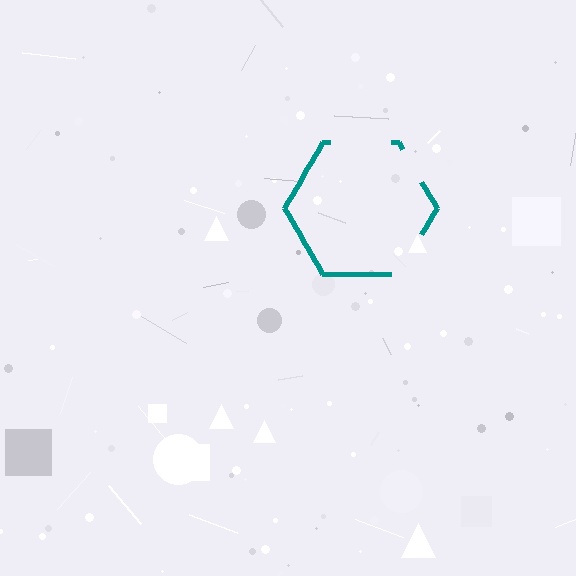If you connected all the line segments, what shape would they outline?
They would outline a hexagon.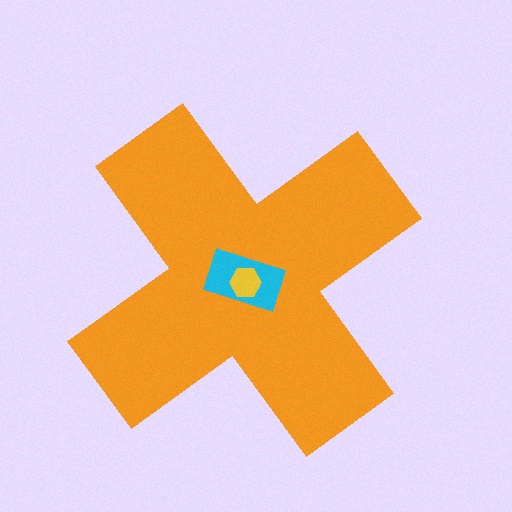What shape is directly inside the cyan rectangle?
The yellow hexagon.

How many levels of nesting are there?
3.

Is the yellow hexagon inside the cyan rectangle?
Yes.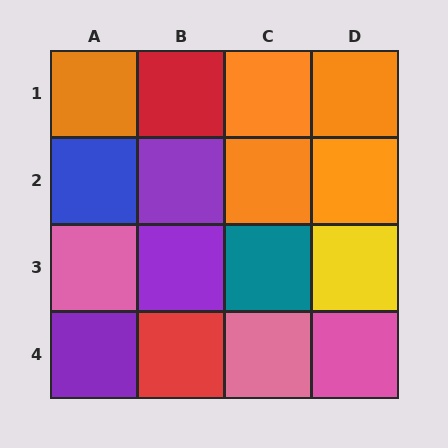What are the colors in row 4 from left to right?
Purple, red, pink, pink.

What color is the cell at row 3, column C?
Teal.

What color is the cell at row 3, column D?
Yellow.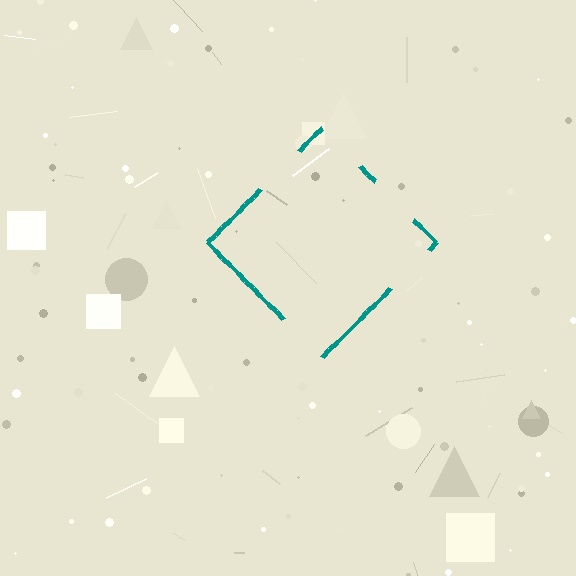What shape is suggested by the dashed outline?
The dashed outline suggests a diamond.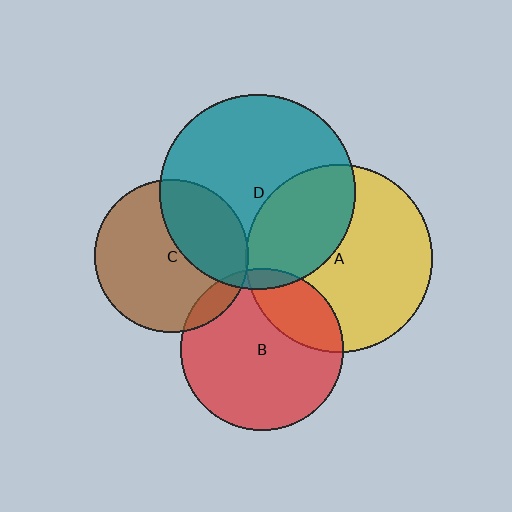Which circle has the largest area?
Circle D (teal).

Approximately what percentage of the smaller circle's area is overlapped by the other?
Approximately 5%.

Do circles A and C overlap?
Yes.